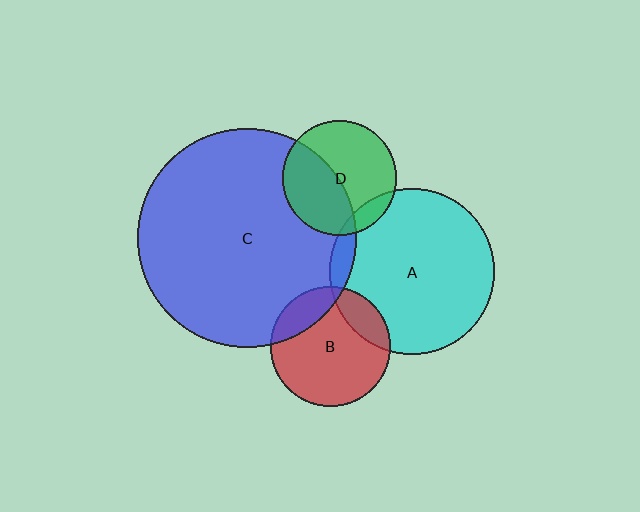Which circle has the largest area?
Circle C (blue).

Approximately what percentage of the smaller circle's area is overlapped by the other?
Approximately 10%.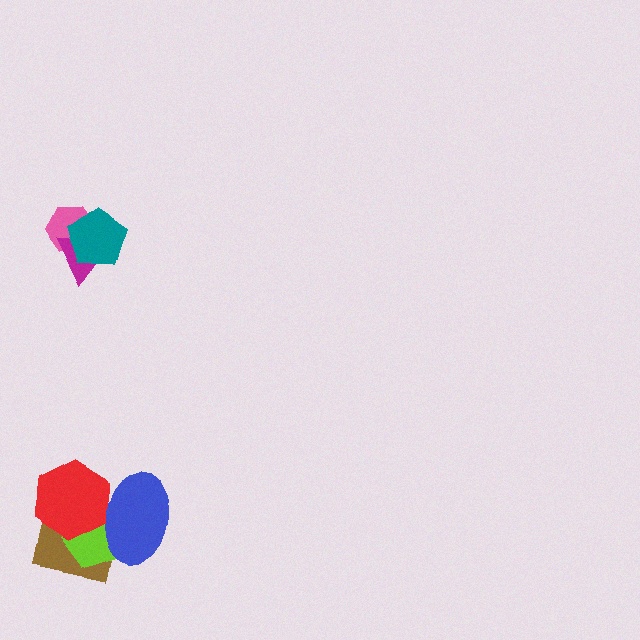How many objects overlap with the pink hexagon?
2 objects overlap with the pink hexagon.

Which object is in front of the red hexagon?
The blue ellipse is in front of the red hexagon.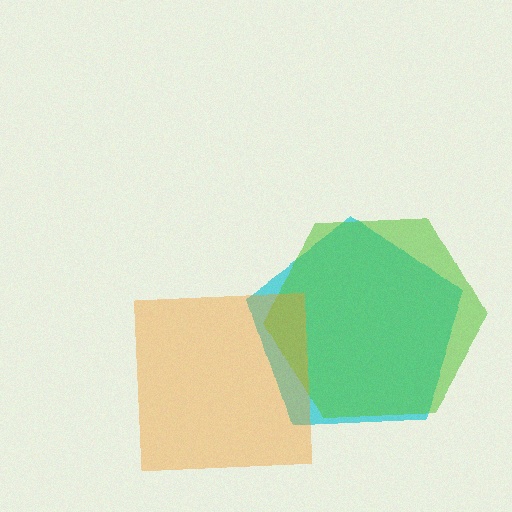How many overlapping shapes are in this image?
There are 3 overlapping shapes in the image.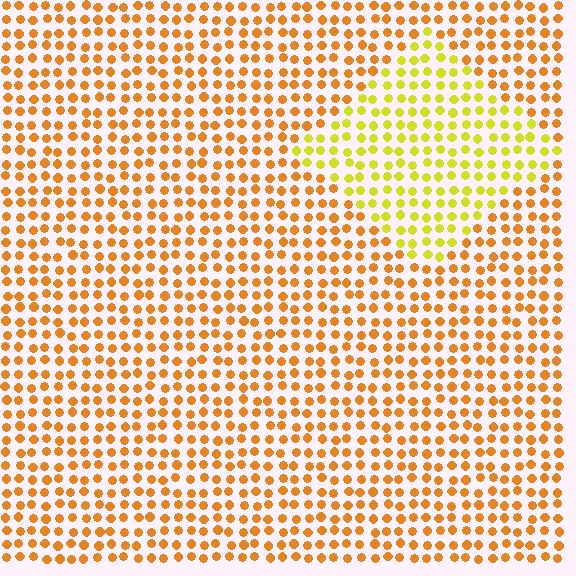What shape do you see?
I see a diamond.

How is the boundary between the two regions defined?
The boundary is defined purely by a slight shift in hue (about 35 degrees). Spacing, size, and orientation are identical on both sides.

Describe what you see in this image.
The image is filled with small orange elements in a uniform arrangement. A diamond-shaped region is visible where the elements are tinted to a slightly different hue, forming a subtle color boundary.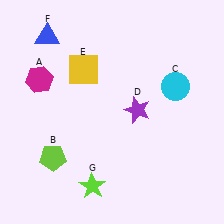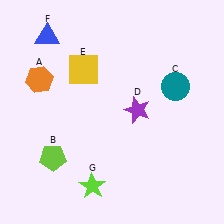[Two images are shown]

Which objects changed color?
A changed from magenta to orange. C changed from cyan to teal.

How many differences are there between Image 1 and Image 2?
There are 2 differences between the two images.